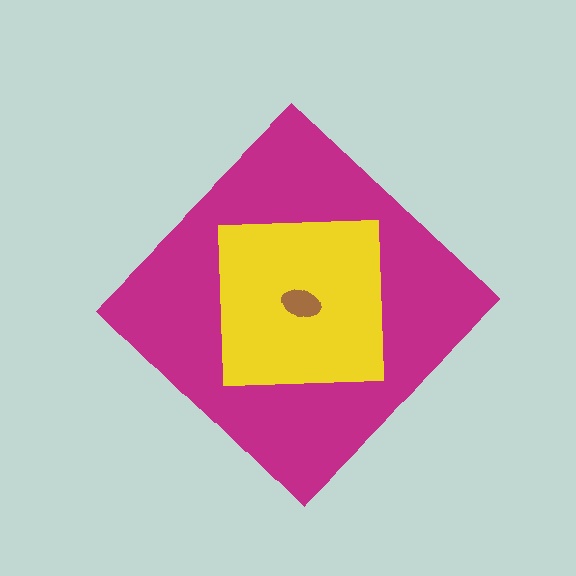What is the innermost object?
The brown ellipse.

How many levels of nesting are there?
3.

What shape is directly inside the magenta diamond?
The yellow square.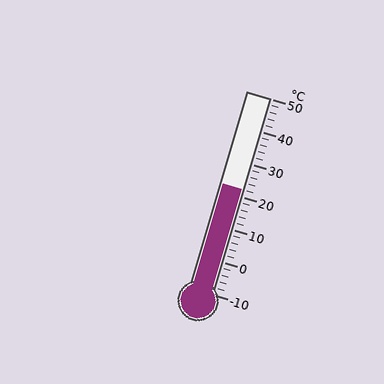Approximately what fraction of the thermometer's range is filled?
The thermometer is filled to approximately 55% of its range.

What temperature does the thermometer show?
The thermometer shows approximately 22°C.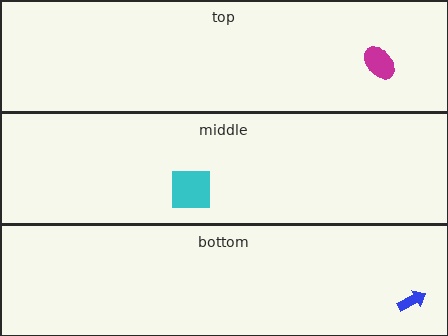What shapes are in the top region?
The magenta ellipse.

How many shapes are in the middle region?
1.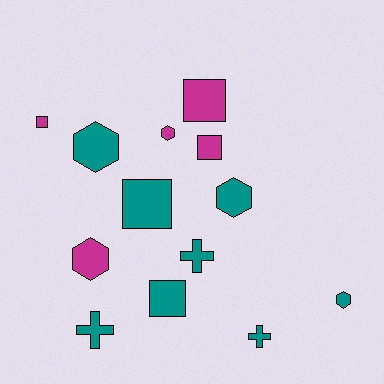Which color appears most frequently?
Teal, with 8 objects.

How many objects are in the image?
There are 13 objects.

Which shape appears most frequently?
Square, with 5 objects.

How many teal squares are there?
There are 2 teal squares.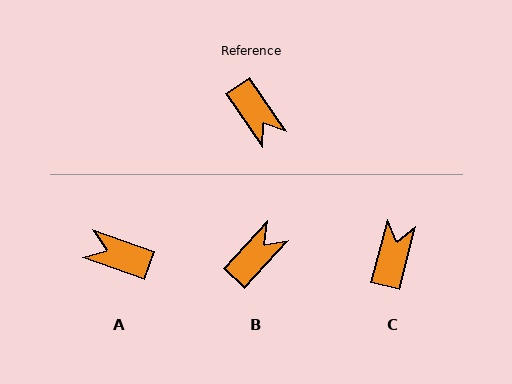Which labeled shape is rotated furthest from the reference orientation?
A, about 144 degrees away.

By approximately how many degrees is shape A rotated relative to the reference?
Approximately 144 degrees clockwise.